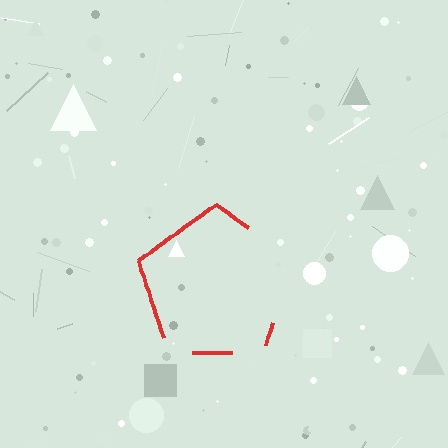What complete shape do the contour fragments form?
The contour fragments form a pentagon.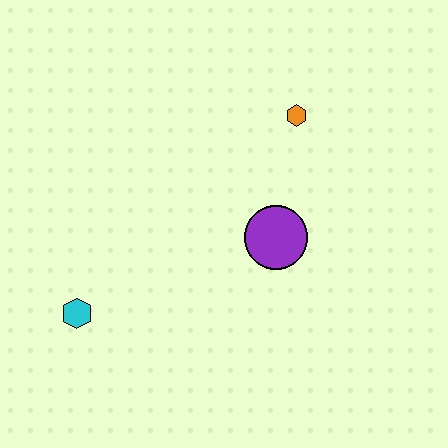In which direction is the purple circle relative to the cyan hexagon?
The purple circle is to the right of the cyan hexagon.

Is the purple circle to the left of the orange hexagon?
Yes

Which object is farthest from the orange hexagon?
The cyan hexagon is farthest from the orange hexagon.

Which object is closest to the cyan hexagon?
The purple circle is closest to the cyan hexagon.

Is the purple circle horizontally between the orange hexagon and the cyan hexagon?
Yes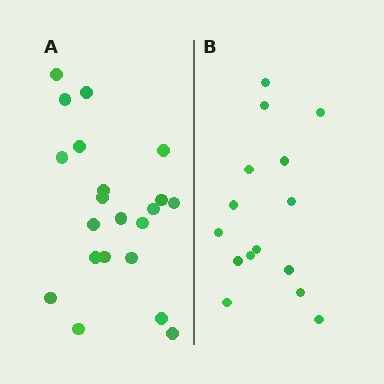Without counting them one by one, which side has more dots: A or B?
Region A (the left region) has more dots.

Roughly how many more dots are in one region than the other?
Region A has about 6 more dots than region B.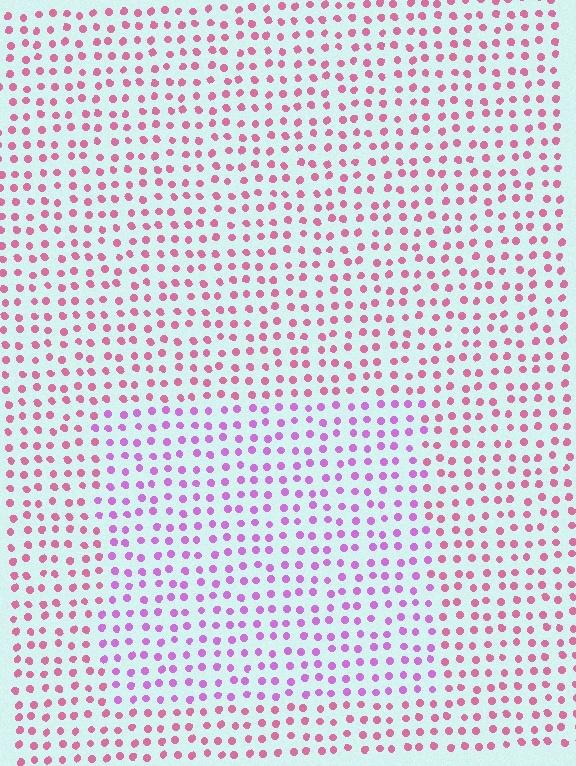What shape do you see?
I see a rectangle.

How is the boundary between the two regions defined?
The boundary is defined purely by a slight shift in hue (about 37 degrees). Spacing, size, and orientation are identical on both sides.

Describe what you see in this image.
The image is filled with small pink elements in a uniform arrangement. A rectangle-shaped region is visible where the elements are tinted to a slightly different hue, forming a subtle color boundary.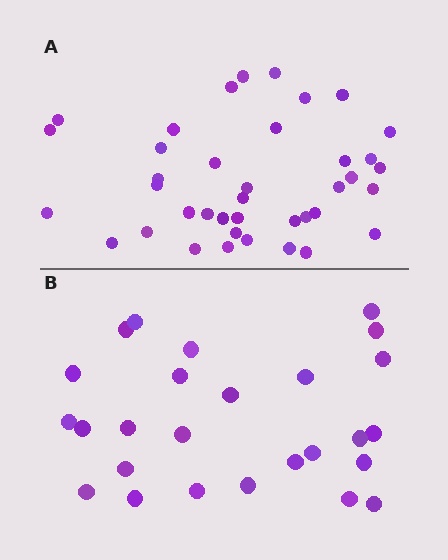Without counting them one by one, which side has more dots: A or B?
Region A (the top region) has more dots.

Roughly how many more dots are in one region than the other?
Region A has approximately 15 more dots than region B.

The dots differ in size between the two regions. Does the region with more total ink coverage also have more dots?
No. Region B has more total ink coverage because its dots are larger, but region A actually contains more individual dots. Total area can be misleading — the number of items is what matters here.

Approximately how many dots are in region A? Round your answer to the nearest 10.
About 40 dots. (The exact count is 39, which rounds to 40.)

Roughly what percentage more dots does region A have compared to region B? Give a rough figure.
About 50% more.